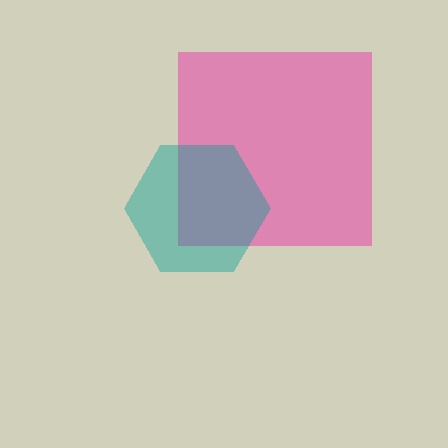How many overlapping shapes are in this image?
There are 2 overlapping shapes in the image.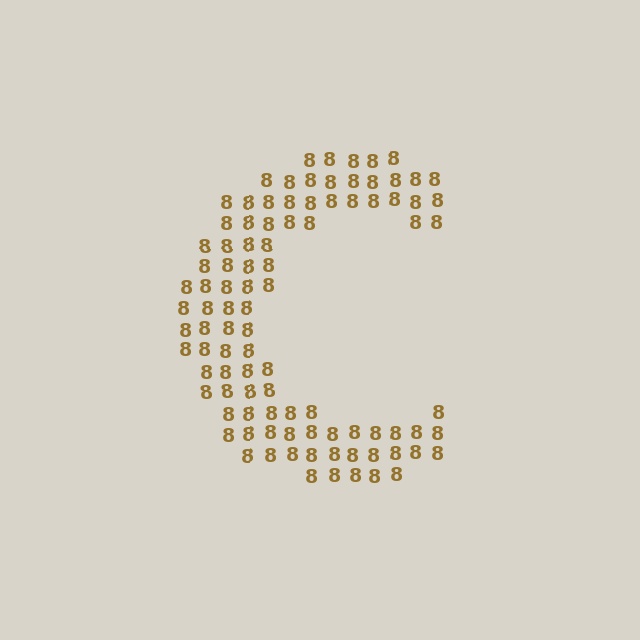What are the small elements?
The small elements are digit 8's.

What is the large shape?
The large shape is the letter C.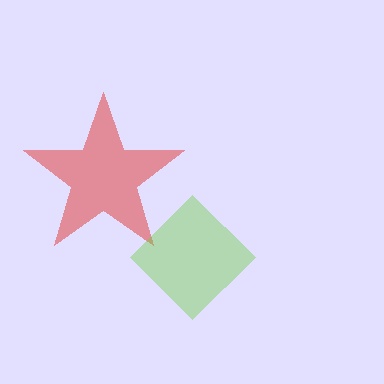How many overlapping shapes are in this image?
There are 2 overlapping shapes in the image.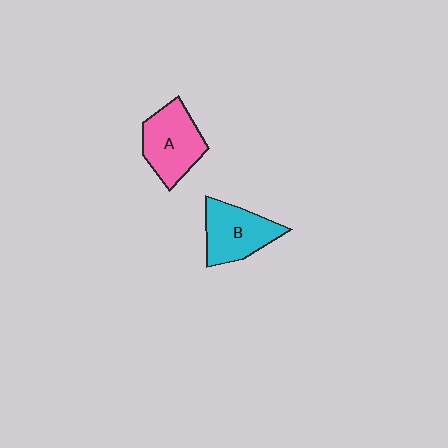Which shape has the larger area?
Shape A (pink).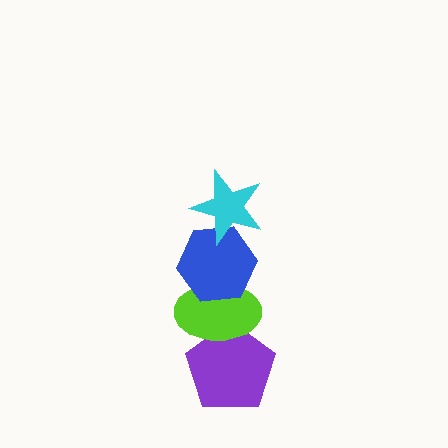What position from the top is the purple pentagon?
The purple pentagon is 4th from the top.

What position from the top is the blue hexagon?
The blue hexagon is 2nd from the top.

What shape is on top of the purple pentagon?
The lime ellipse is on top of the purple pentagon.